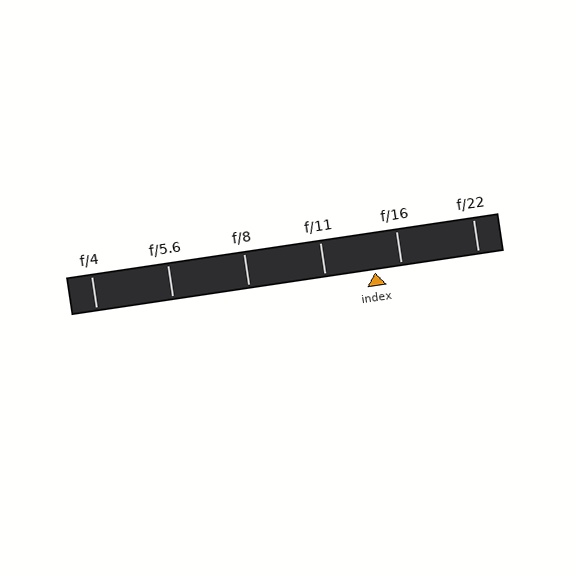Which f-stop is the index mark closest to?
The index mark is closest to f/16.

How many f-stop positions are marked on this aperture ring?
There are 6 f-stop positions marked.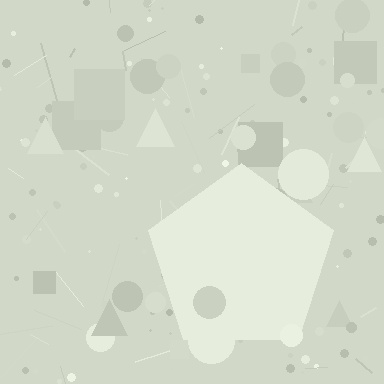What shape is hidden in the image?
A pentagon is hidden in the image.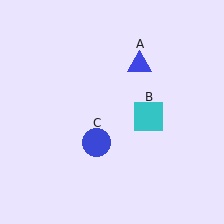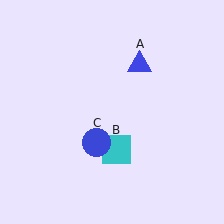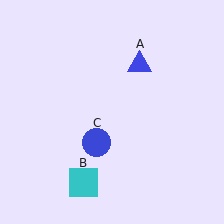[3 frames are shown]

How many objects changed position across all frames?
1 object changed position: cyan square (object B).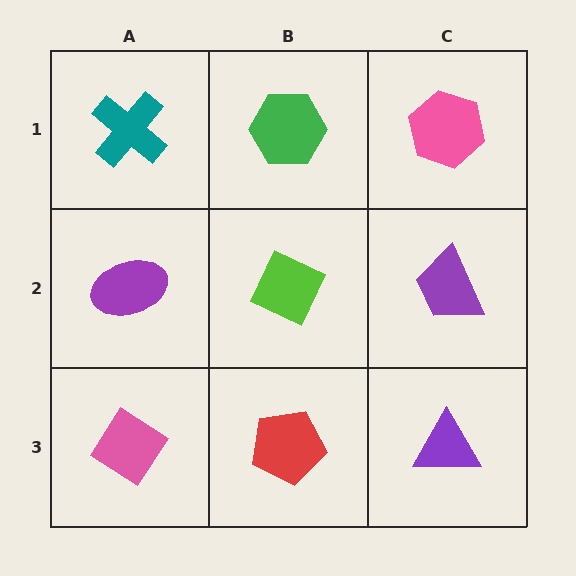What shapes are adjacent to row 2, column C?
A pink hexagon (row 1, column C), a purple triangle (row 3, column C), a lime diamond (row 2, column B).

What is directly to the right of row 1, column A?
A green hexagon.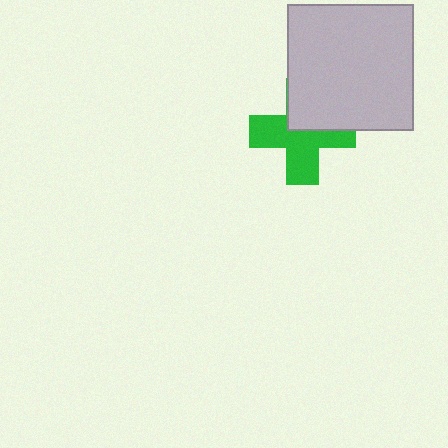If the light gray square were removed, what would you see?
You would see the complete green cross.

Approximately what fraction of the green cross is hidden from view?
Roughly 39% of the green cross is hidden behind the light gray square.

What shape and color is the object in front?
The object in front is a light gray square.